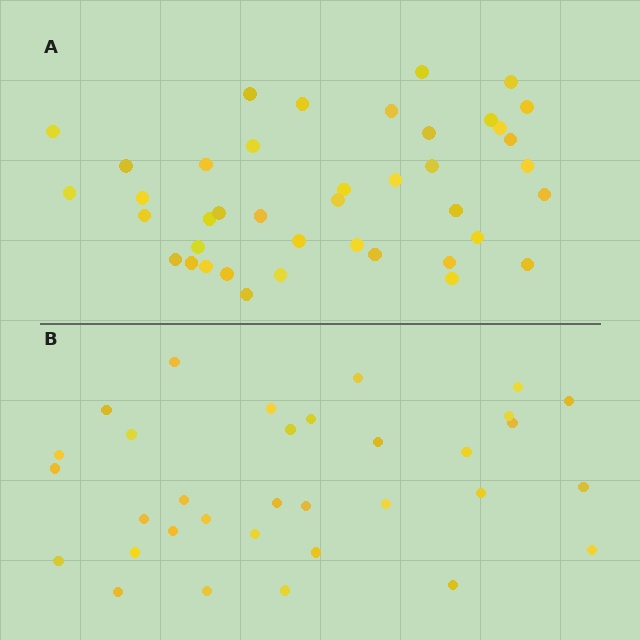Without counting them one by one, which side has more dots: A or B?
Region A (the top region) has more dots.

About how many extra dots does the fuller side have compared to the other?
Region A has roughly 8 or so more dots than region B.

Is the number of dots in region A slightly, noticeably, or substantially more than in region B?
Region A has only slightly more — the two regions are fairly close. The ratio is roughly 1.2 to 1.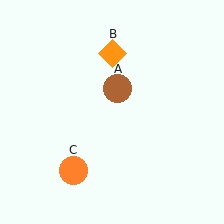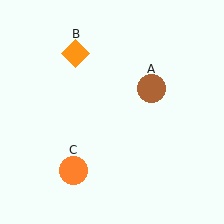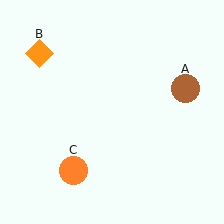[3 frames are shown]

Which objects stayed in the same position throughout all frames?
Orange circle (object C) remained stationary.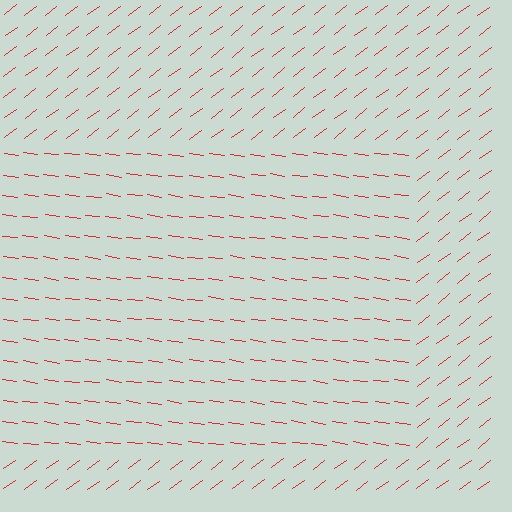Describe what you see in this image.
The image is filled with small red line segments. A rectangle region in the image has lines oriented differently from the surrounding lines, creating a visible texture boundary.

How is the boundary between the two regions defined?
The boundary is defined purely by a change in line orientation (approximately 45 degrees difference). All lines are the same color and thickness.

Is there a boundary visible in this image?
Yes, there is a texture boundary formed by a change in line orientation.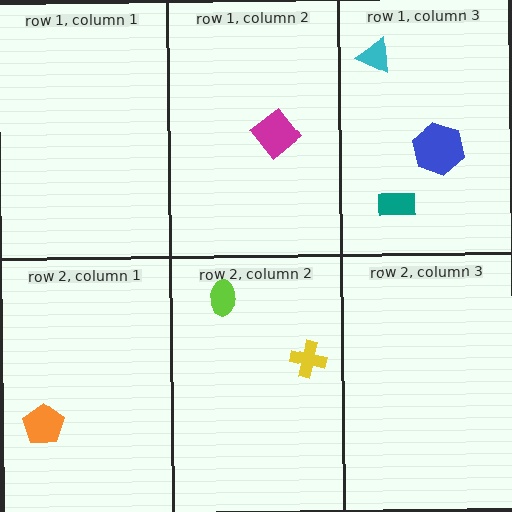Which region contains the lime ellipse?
The row 2, column 2 region.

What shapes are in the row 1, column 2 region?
The magenta diamond.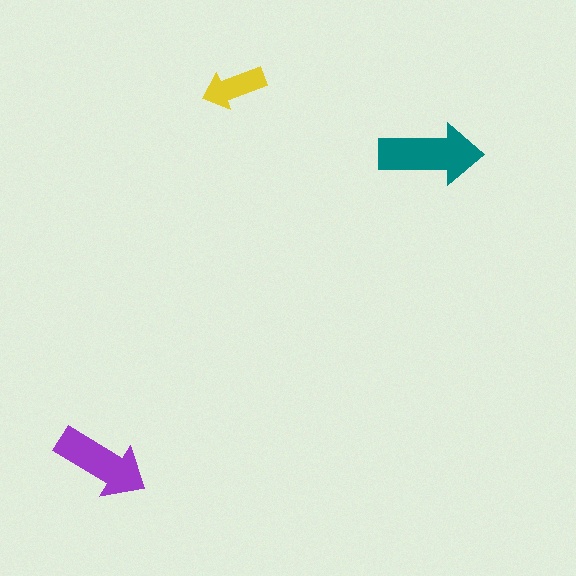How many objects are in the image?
There are 3 objects in the image.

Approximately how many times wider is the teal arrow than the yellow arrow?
About 1.5 times wider.